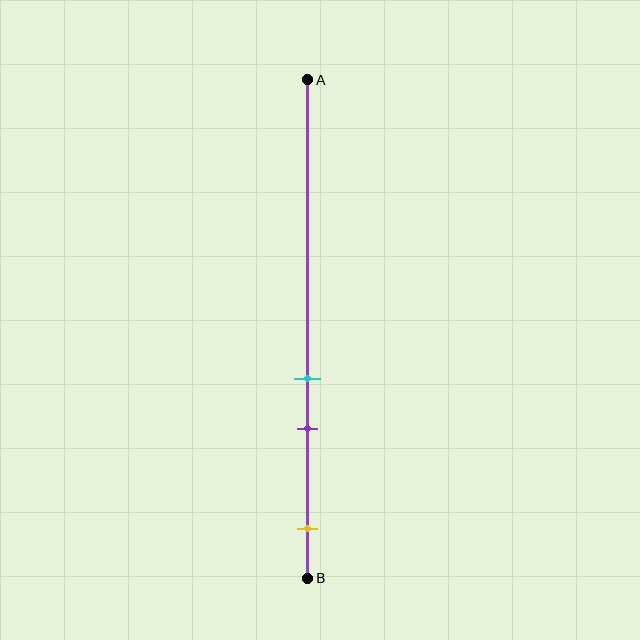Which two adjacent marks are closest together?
The cyan and purple marks are the closest adjacent pair.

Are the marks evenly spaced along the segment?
No, the marks are not evenly spaced.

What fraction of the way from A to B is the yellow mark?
The yellow mark is approximately 90% (0.9) of the way from A to B.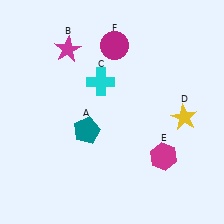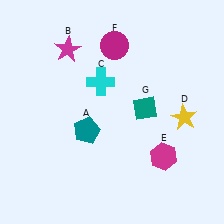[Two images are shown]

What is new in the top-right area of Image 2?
A teal diamond (G) was added in the top-right area of Image 2.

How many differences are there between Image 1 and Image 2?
There is 1 difference between the two images.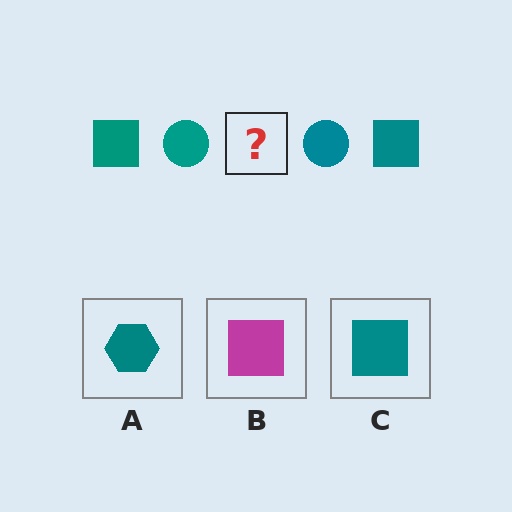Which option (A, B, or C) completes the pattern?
C.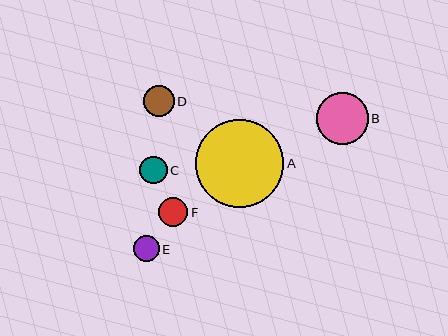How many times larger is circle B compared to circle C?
Circle B is approximately 1.9 times the size of circle C.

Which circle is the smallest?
Circle E is the smallest with a size of approximately 26 pixels.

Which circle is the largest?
Circle A is the largest with a size of approximately 89 pixels.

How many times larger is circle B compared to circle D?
Circle B is approximately 1.7 times the size of circle D.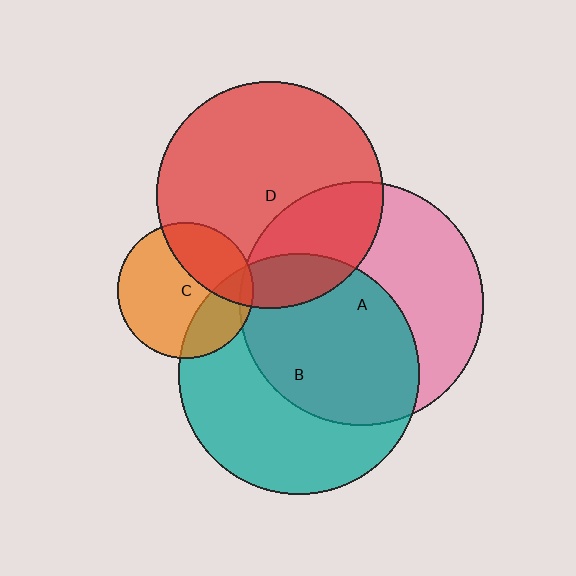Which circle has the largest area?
Circle A (pink).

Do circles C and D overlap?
Yes.